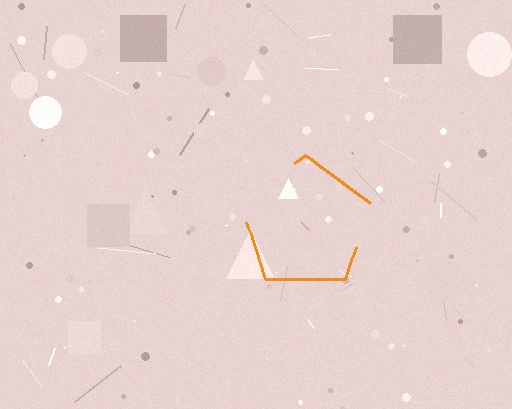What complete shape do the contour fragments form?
The contour fragments form a pentagon.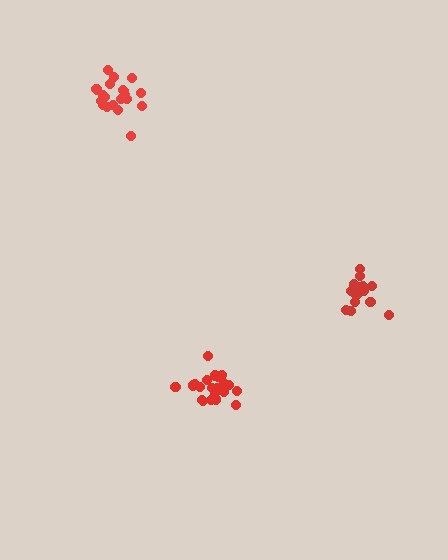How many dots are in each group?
Group 1: 21 dots, Group 2: 21 dots, Group 3: 15 dots (57 total).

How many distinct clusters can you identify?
There are 3 distinct clusters.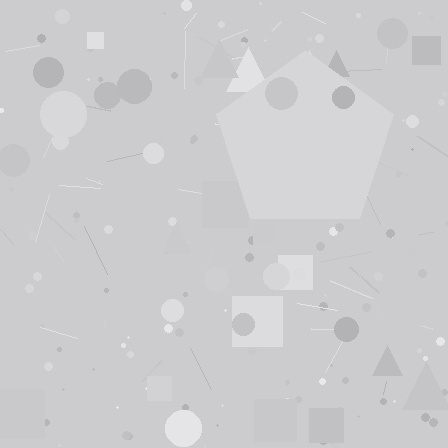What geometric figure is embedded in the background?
A pentagon is embedded in the background.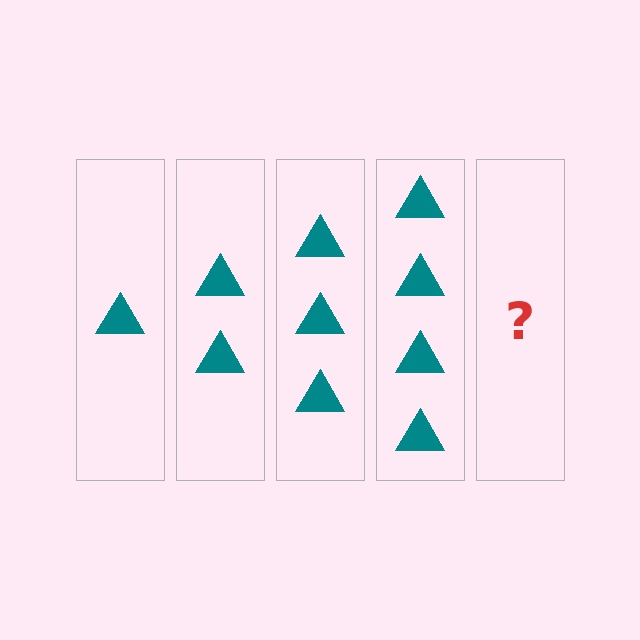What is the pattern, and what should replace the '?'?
The pattern is that each step adds one more triangle. The '?' should be 5 triangles.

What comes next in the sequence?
The next element should be 5 triangles.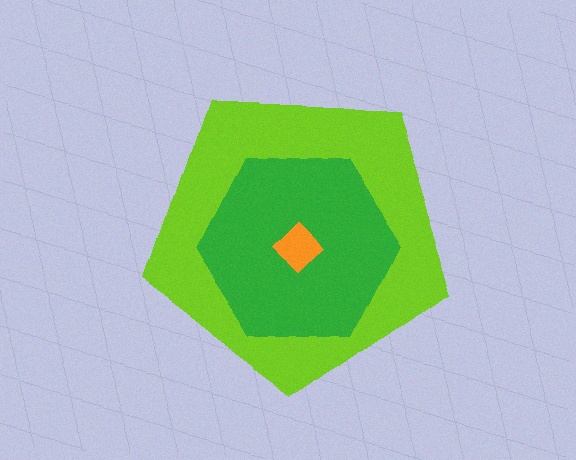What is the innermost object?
The orange diamond.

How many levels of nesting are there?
3.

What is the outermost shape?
The lime pentagon.